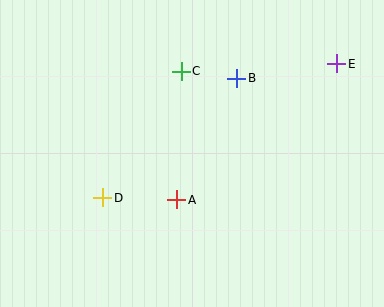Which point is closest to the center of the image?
Point A at (177, 200) is closest to the center.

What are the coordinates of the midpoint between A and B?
The midpoint between A and B is at (207, 139).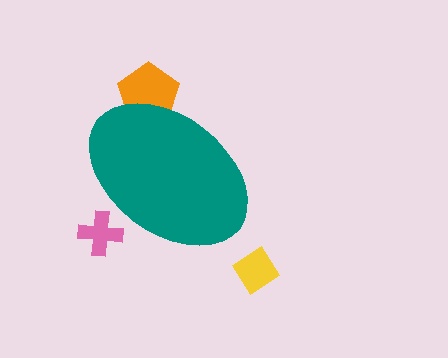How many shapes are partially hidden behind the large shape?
2 shapes are partially hidden.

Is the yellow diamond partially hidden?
No, the yellow diamond is fully visible.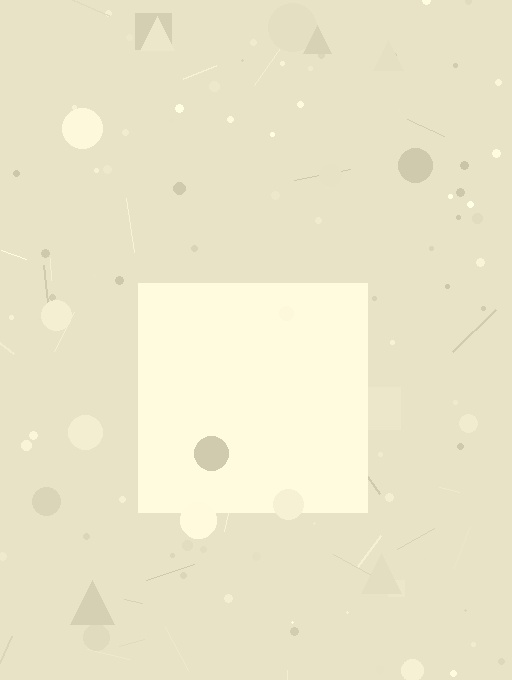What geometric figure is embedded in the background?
A square is embedded in the background.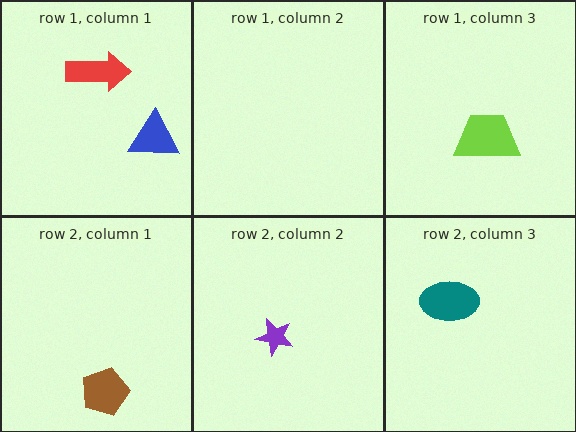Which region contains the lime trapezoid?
The row 1, column 3 region.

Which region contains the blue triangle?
The row 1, column 1 region.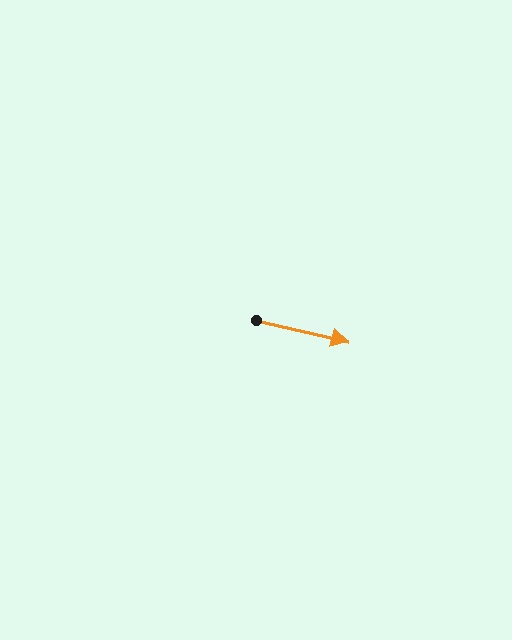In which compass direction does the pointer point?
East.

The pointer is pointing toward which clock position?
Roughly 3 o'clock.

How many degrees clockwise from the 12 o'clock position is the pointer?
Approximately 103 degrees.